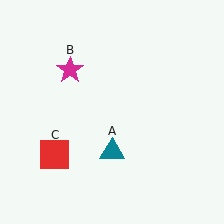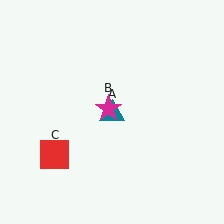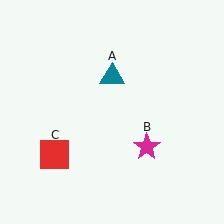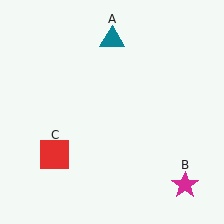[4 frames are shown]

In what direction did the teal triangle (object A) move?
The teal triangle (object A) moved up.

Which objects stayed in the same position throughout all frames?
Red square (object C) remained stationary.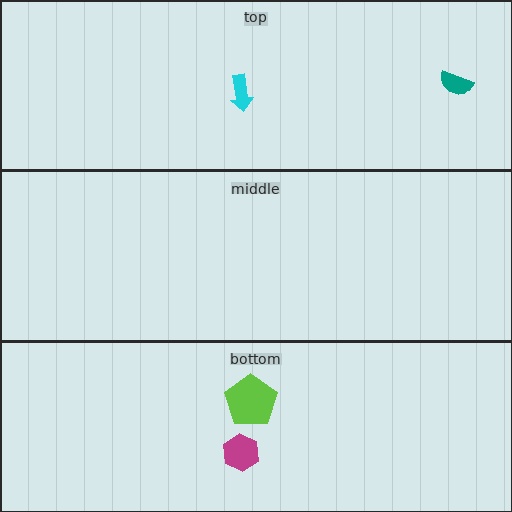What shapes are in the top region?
The cyan arrow, the teal semicircle.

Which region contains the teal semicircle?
The top region.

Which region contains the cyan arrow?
The top region.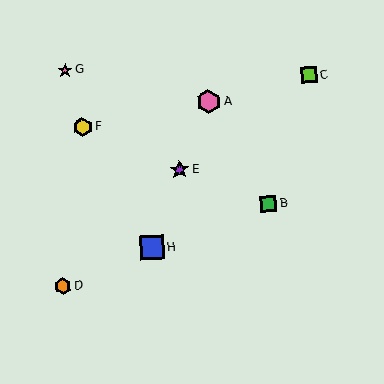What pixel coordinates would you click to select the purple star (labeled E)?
Click at (179, 170) to select the purple star E.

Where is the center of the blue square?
The center of the blue square is at (152, 248).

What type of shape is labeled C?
Shape C is a lime square.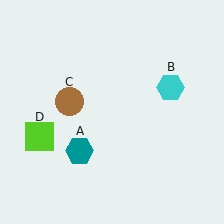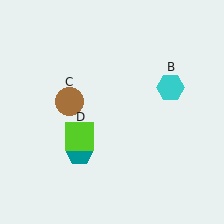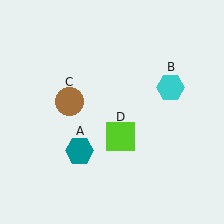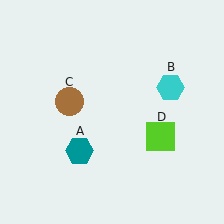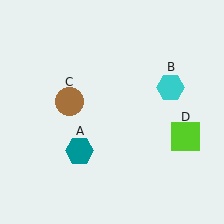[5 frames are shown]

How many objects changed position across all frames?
1 object changed position: lime square (object D).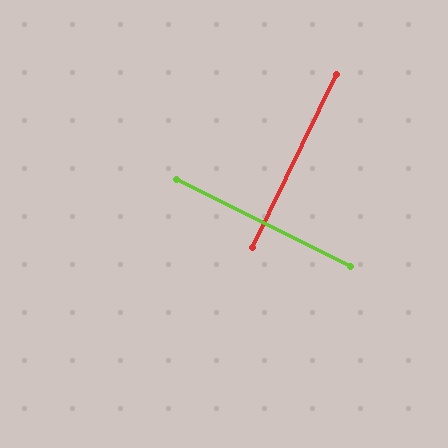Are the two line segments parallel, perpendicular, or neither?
Perpendicular — they meet at approximately 89°.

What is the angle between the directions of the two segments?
Approximately 89 degrees.